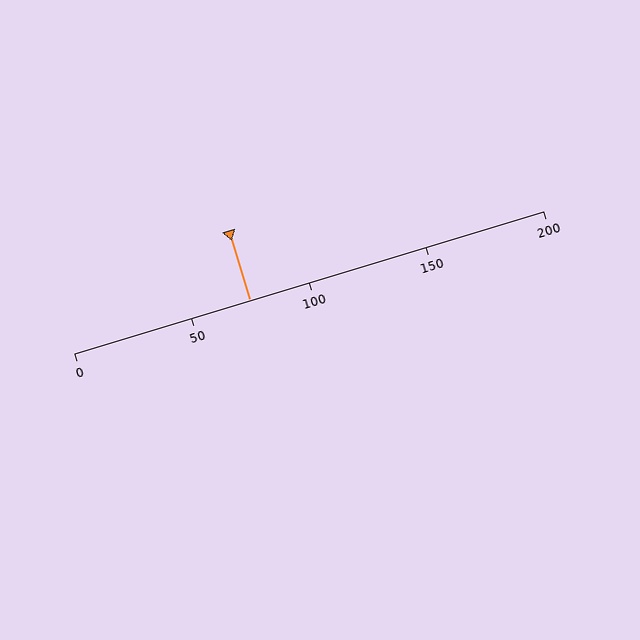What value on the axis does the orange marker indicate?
The marker indicates approximately 75.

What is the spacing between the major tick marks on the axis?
The major ticks are spaced 50 apart.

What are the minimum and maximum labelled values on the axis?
The axis runs from 0 to 200.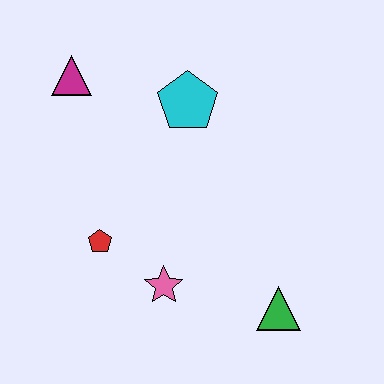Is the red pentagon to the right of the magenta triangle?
Yes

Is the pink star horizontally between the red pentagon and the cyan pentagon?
Yes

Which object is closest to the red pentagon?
The pink star is closest to the red pentagon.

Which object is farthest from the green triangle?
The magenta triangle is farthest from the green triangle.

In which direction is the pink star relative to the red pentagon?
The pink star is to the right of the red pentagon.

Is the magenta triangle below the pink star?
No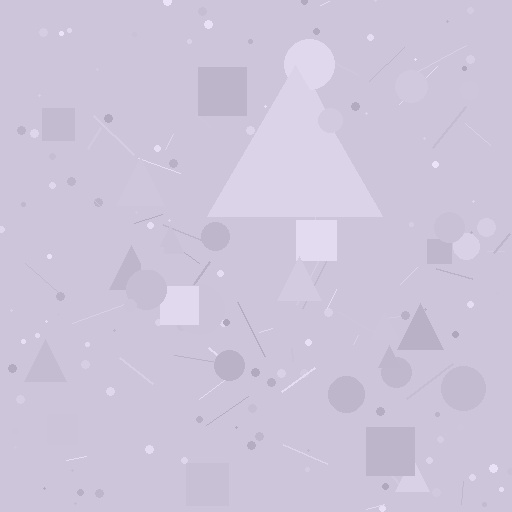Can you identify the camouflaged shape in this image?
The camouflaged shape is a triangle.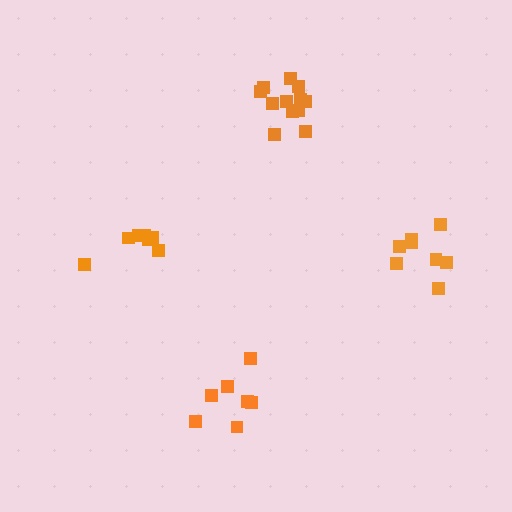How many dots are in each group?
Group 1: 12 dots, Group 2: 7 dots, Group 3: 8 dots, Group 4: 7 dots (34 total).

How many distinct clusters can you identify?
There are 4 distinct clusters.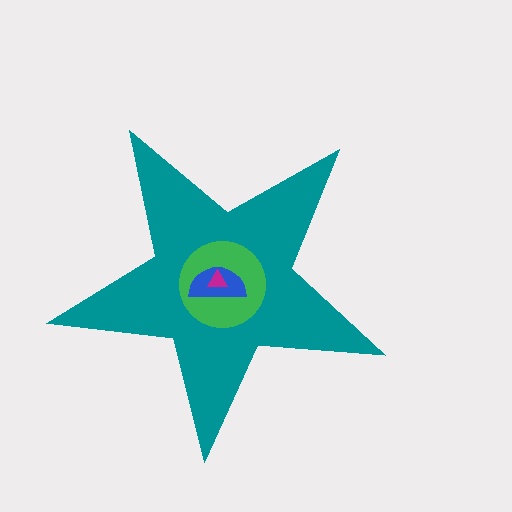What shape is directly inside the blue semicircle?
The magenta triangle.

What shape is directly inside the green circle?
The blue semicircle.